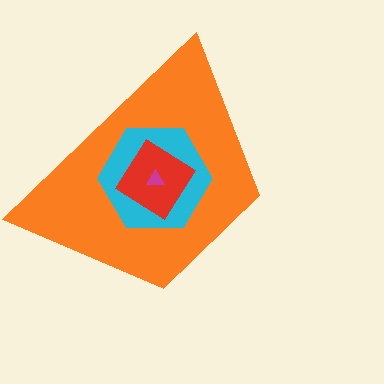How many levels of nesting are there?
4.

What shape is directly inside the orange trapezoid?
The cyan hexagon.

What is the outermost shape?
The orange trapezoid.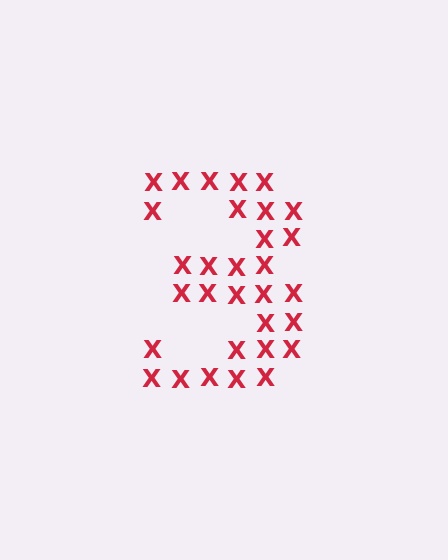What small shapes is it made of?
It is made of small letter X's.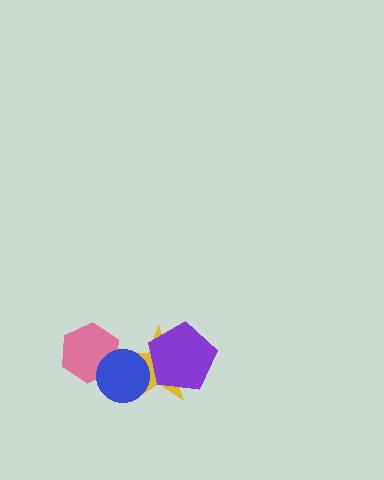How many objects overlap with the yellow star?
2 objects overlap with the yellow star.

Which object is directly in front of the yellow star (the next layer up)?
The purple pentagon is directly in front of the yellow star.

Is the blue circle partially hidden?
No, no other shape covers it.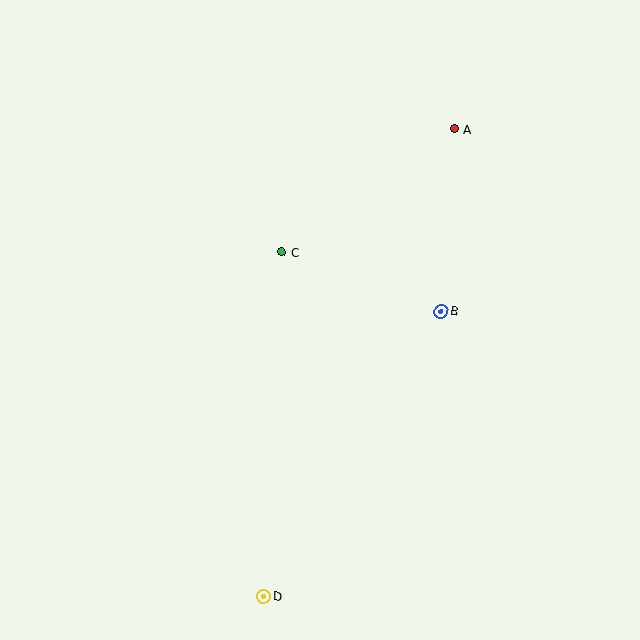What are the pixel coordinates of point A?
Point A is at (454, 129).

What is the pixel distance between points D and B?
The distance between D and B is 336 pixels.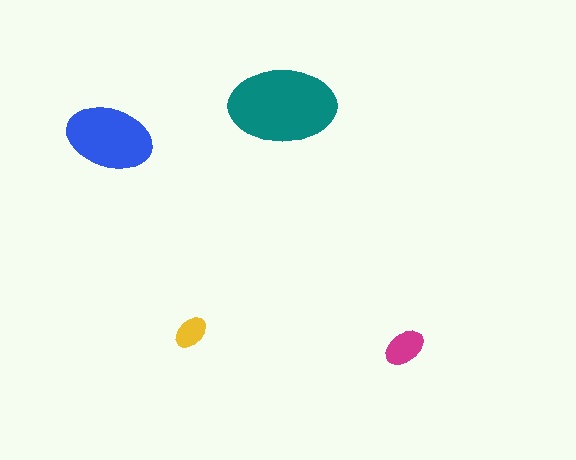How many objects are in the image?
There are 4 objects in the image.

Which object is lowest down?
The magenta ellipse is bottommost.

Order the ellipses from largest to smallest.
the teal one, the blue one, the magenta one, the yellow one.